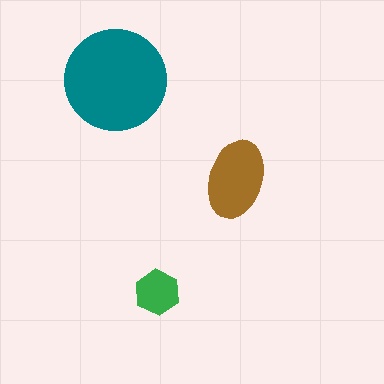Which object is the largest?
The teal circle.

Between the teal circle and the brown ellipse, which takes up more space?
The teal circle.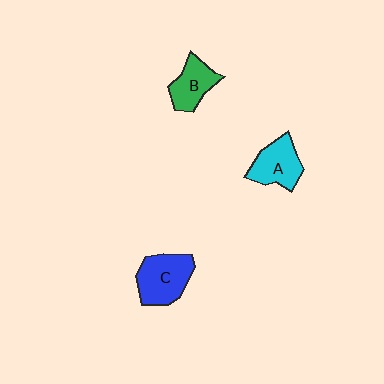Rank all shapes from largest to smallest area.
From largest to smallest: C (blue), A (cyan), B (green).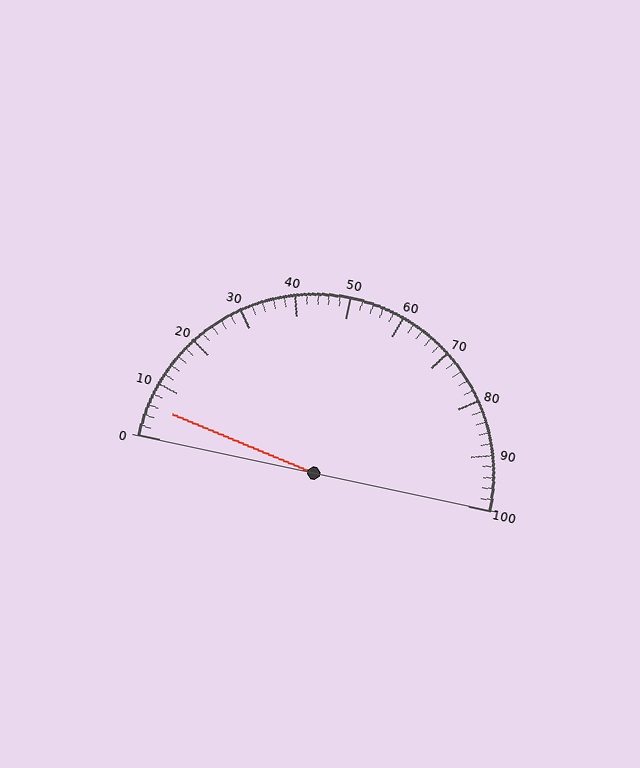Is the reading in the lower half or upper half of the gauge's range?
The reading is in the lower half of the range (0 to 100).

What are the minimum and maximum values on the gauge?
The gauge ranges from 0 to 100.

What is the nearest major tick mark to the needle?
The nearest major tick mark is 10.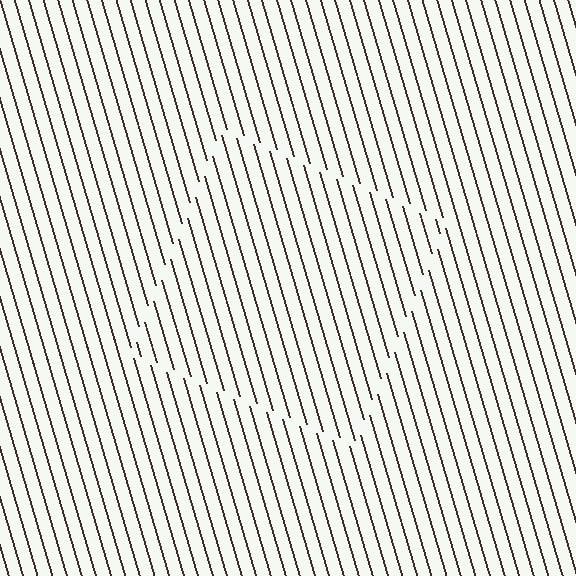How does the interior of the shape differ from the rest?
The interior of the shape contains the same grating, shifted by half a period — the contour is defined by the phase discontinuity where line-ends from the inner and outer gratings abut.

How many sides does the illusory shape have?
4 sides — the line-ends trace a square.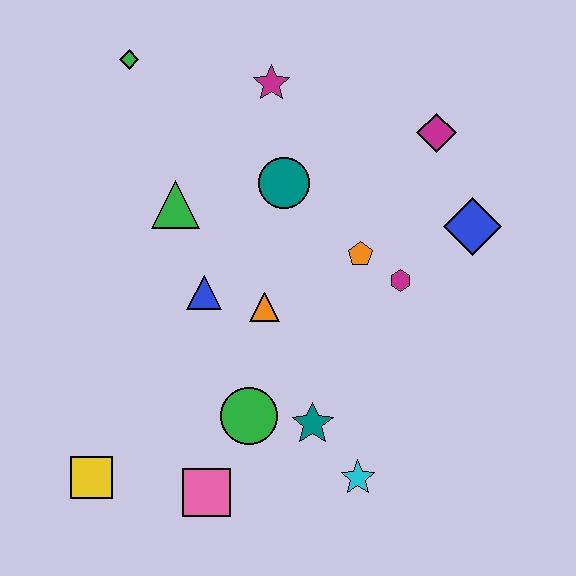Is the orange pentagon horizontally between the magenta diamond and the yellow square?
Yes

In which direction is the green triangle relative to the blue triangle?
The green triangle is above the blue triangle.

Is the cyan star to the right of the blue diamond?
No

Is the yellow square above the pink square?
Yes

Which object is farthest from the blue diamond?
The yellow square is farthest from the blue diamond.